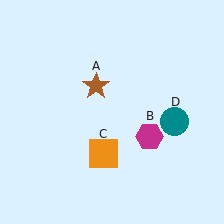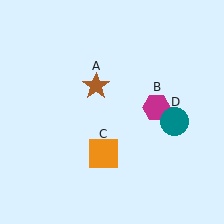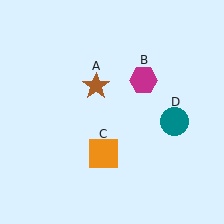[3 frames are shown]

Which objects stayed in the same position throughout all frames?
Brown star (object A) and orange square (object C) and teal circle (object D) remained stationary.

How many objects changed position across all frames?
1 object changed position: magenta hexagon (object B).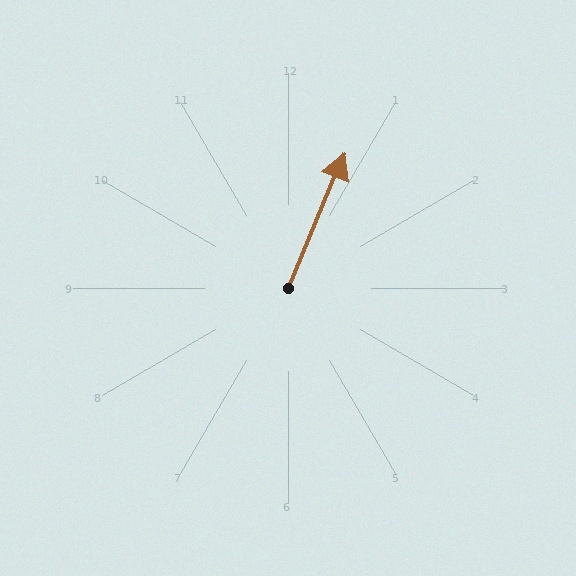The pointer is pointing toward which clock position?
Roughly 1 o'clock.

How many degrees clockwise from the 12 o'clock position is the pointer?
Approximately 23 degrees.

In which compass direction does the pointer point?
Northeast.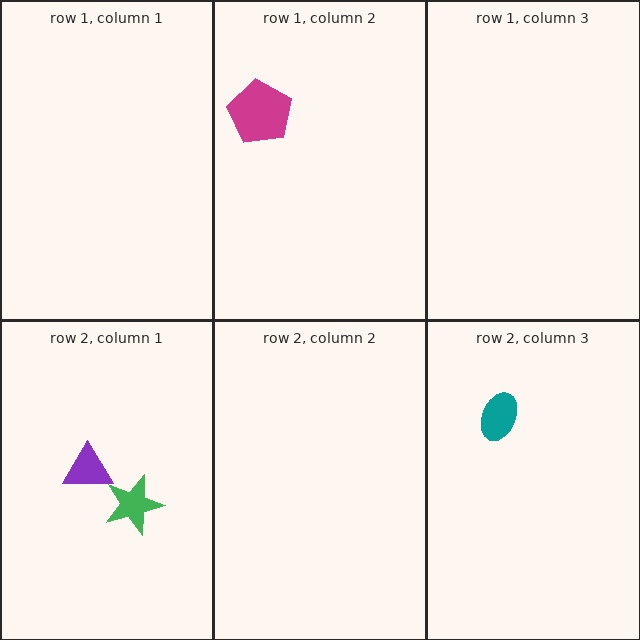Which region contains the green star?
The row 2, column 1 region.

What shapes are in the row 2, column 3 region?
The teal ellipse.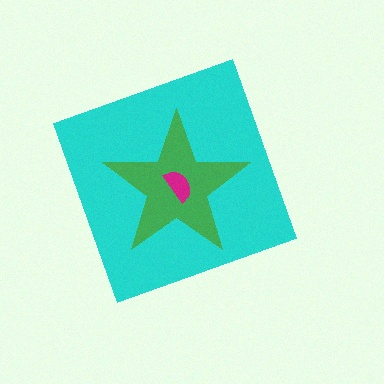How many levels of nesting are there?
3.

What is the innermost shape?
The magenta semicircle.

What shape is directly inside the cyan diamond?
The green star.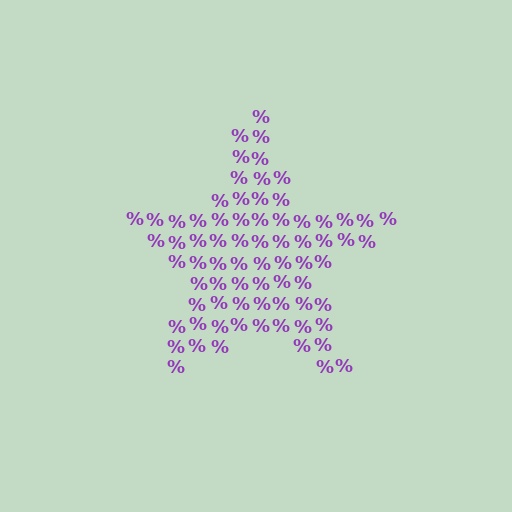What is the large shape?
The large shape is a star.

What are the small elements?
The small elements are percent signs.